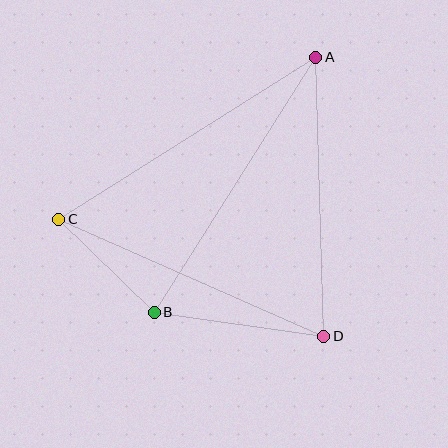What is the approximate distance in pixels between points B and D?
The distance between B and D is approximately 172 pixels.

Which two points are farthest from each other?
Points A and C are farthest from each other.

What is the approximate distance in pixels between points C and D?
The distance between C and D is approximately 290 pixels.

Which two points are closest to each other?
Points B and C are closest to each other.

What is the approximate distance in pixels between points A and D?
The distance between A and D is approximately 279 pixels.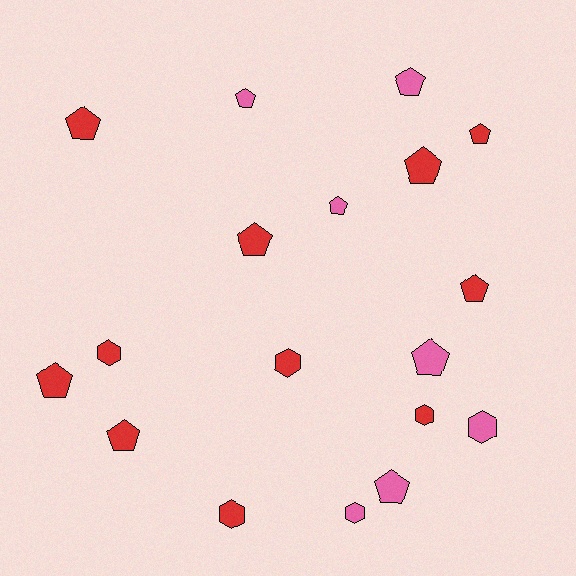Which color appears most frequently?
Red, with 11 objects.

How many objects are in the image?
There are 18 objects.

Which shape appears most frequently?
Pentagon, with 12 objects.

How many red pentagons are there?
There are 7 red pentagons.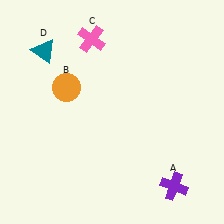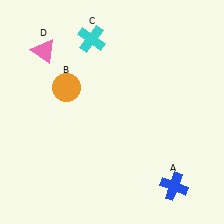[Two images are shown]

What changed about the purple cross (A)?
In Image 1, A is purple. In Image 2, it changed to blue.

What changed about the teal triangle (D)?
In Image 1, D is teal. In Image 2, it changed to pink.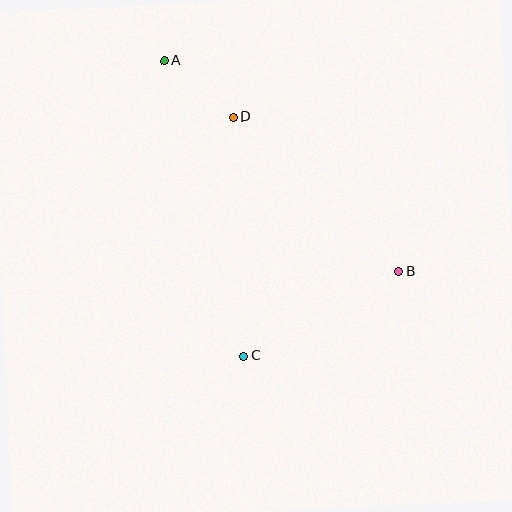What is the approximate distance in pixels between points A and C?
The distance between A and C is approximately 306 pixels.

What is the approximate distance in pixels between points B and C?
The distance between B and C is approximately 177 pixels.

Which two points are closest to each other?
Points A and D are closest to each other.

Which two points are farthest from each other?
Points A and B are farthest from each other.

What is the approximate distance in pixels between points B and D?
The distance between B and D is approximately 226 pixels.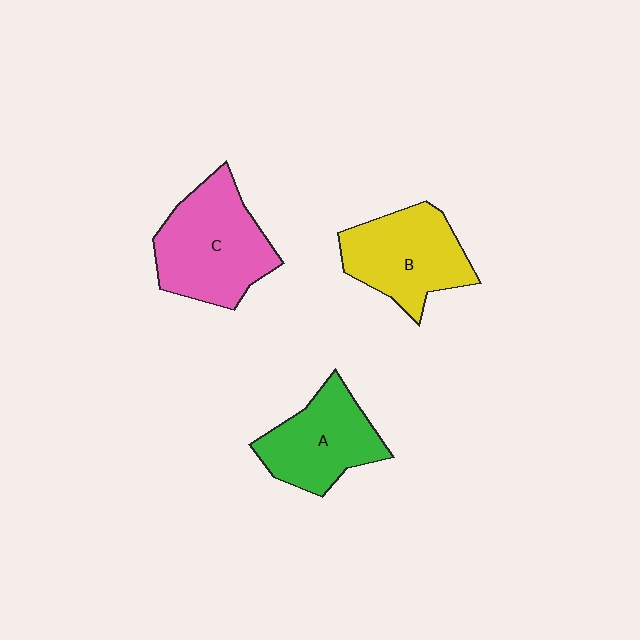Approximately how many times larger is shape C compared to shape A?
Approximately 1.3 times.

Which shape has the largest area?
Shape C (pink).